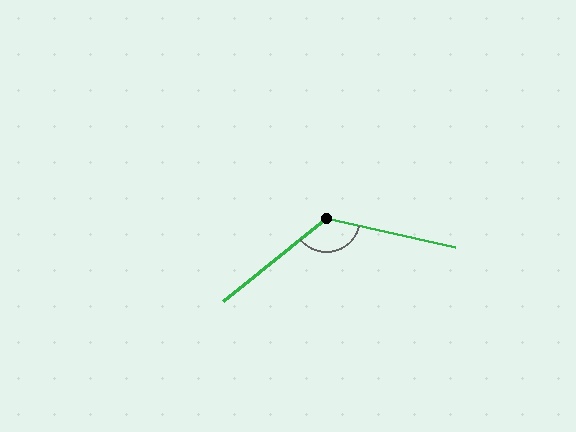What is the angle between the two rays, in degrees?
Approximately 128 degrees.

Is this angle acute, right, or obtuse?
It is obtuse.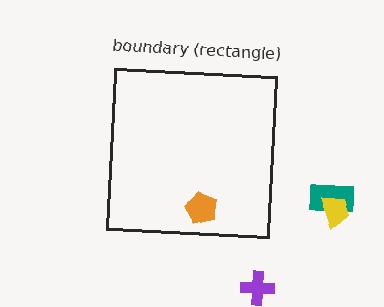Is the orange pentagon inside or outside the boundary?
Inside.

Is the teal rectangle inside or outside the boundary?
Outside.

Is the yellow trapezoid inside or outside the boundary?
Outside.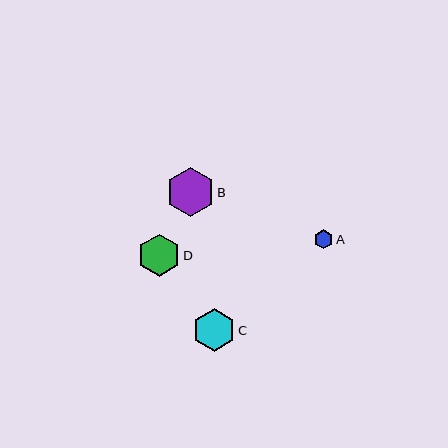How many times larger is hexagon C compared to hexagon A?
Hexagon C is approximately 2.2 times the size of hexagon A.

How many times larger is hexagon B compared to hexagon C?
Hexagon B is approximately 1.1 times the size of hexagon C.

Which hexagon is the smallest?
Hexagon A is the smallest with a size of approximately 19 pixels.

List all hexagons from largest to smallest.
From largest to smallest: B, C, D, A.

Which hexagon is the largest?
Hexagon B is the largest with a size of approximately 48 pixels.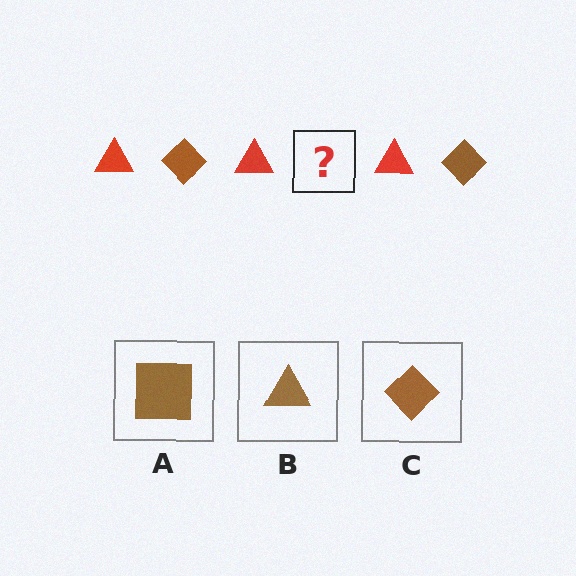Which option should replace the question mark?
Option C.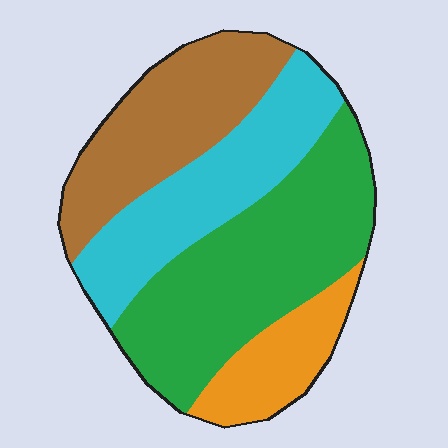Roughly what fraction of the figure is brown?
Brown covers 25% of the figure.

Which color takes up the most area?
Green, at roughly 40%.